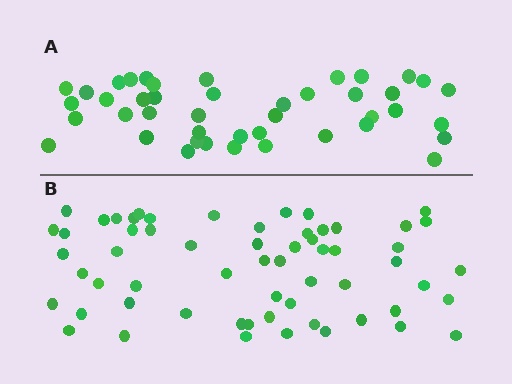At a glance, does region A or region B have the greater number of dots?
Region B (the bottom region) has more dots.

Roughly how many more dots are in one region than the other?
Region B has approximately 15 more dots than region A.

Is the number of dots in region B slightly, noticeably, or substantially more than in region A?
Region B has noticeably more, but not dramatically so. The ratio is roughly 1.4 to 1.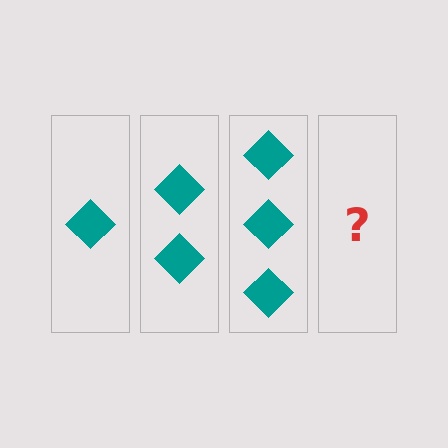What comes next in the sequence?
The next element should be 4 diamonds.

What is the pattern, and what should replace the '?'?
The pattern is that each step adds one more diamond. The '?' should be 4 diamonds.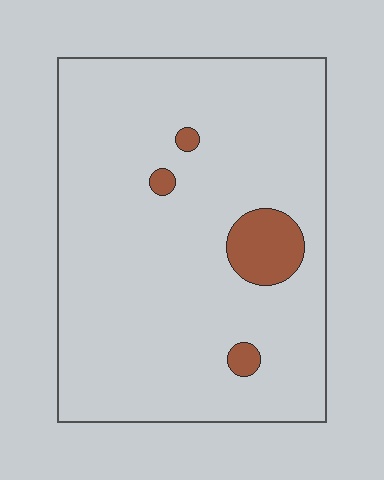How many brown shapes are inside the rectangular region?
4.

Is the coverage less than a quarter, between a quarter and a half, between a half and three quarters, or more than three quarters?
Less than a quarter.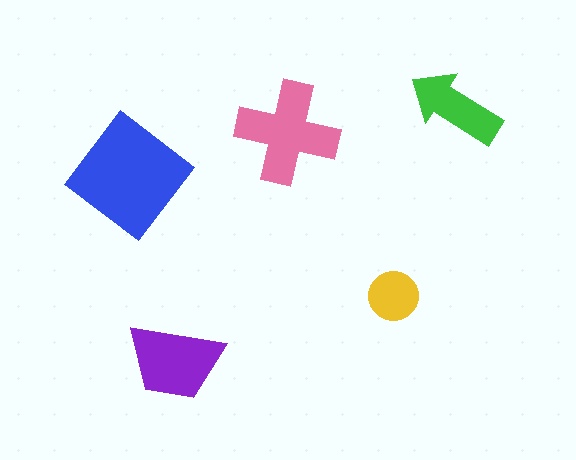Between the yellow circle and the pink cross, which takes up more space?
The pink cross.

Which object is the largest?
The blue diamond.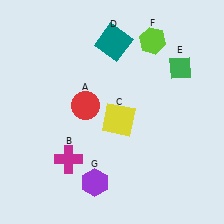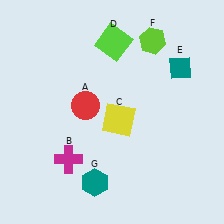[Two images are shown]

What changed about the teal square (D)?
In Image 1, D is teal. In Image 2, it changed to lime.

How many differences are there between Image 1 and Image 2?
There are 3 differences between the two images.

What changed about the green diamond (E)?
In Image 1, E is green. In Image 2, it changed to teal.